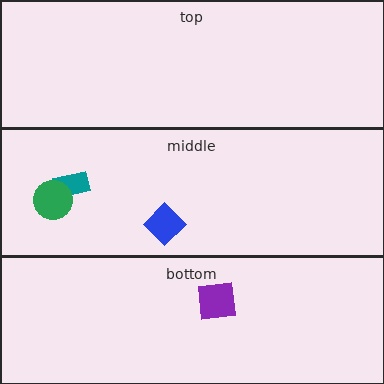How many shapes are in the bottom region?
1.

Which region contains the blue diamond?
The middle region.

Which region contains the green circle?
The middle region.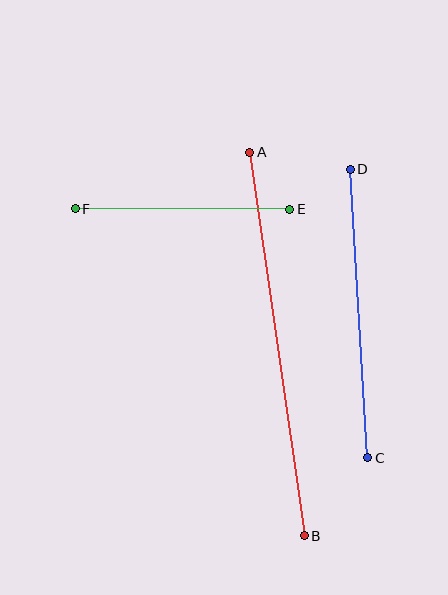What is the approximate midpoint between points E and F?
The midpoint is at approximately (182, 209) pixels.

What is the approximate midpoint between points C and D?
The midpoint is at approximately (359, 313) pixels.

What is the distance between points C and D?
The distance is approximately 289 pixels.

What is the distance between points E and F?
The distance is approximately 215 pixels.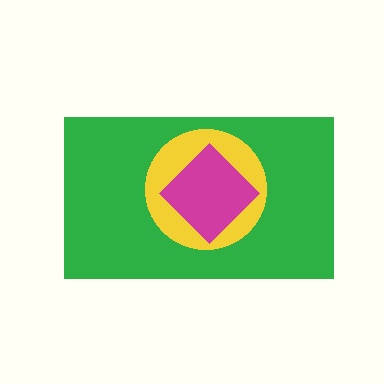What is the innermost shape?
The magenta diamond.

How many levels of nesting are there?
3.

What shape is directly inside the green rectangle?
The yellow circle.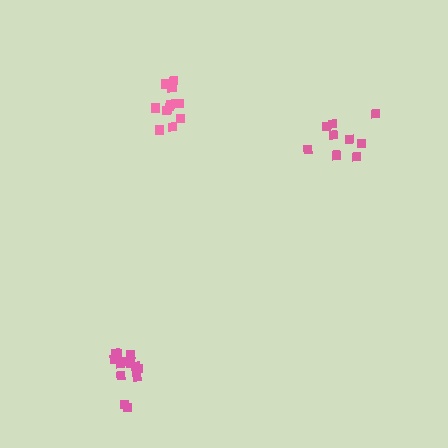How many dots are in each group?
Group 1: 15 dots, Group 2: 11 dots, Group 3: 9 dots (35 total).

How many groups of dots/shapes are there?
There are 3 groups.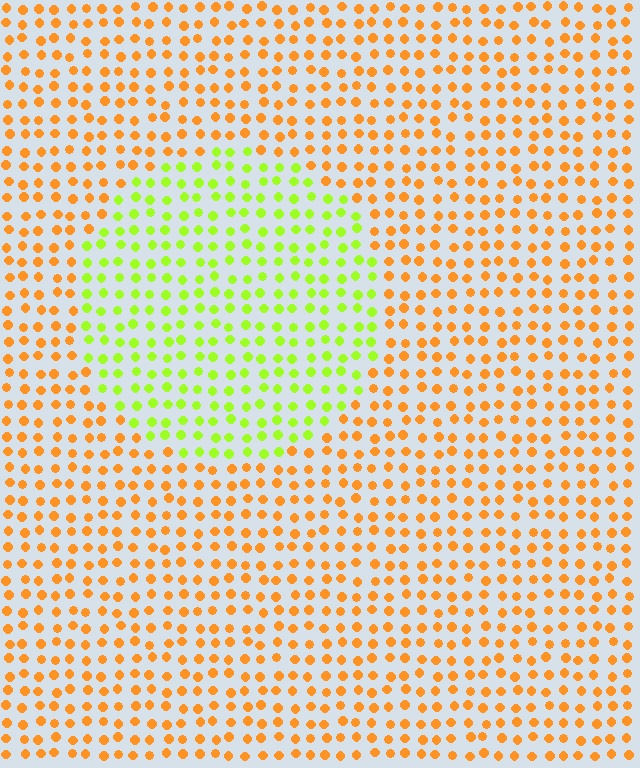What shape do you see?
I see a circle.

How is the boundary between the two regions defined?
The boundary is defined purely by a slight shift in hue (about 56 degrees). Spacing, size, and orientation are identical on both sides.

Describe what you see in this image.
The image is filled with small orange elements in a uniform arrangement. A circle-shaped region is visible where the elements are tinted to a slightly different hue, forming a subtle color boundary.